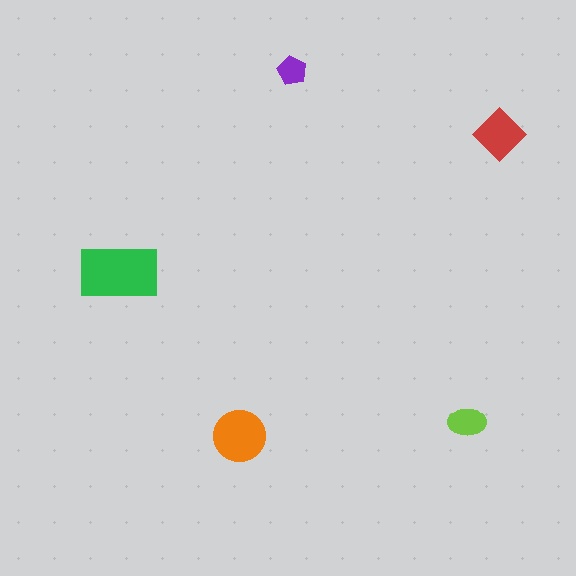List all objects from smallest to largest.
The purple pentagon, the lime ellipse, the red diamond, the orange circle, the green rectangle.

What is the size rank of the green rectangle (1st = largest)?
1st.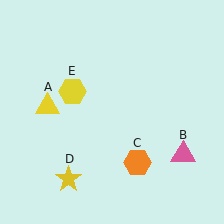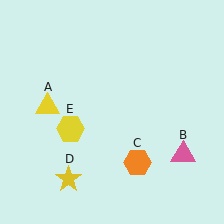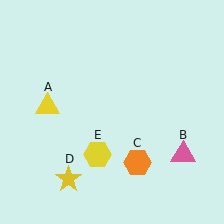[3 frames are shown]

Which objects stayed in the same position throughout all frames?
Yellow triangle (object A) and pink triangle (object B) and orange hexagon (object C) and yellow star (object D) remained stationary.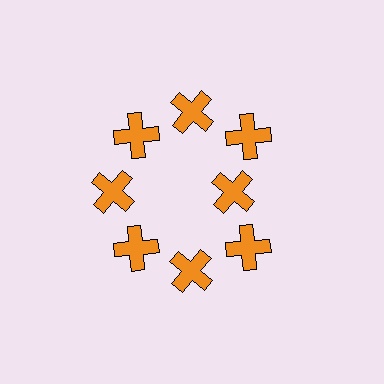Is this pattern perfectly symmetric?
No. The 8 orange crosses are arranged in a ring, but one element near the 3 o'clock position is pulled inward toward the center, breaking the 8-fold rotational symmetry.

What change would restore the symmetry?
The symmetry would be restored by moving it outward, back onto the ring so that all 8 crosses sit at equal angles and equal distance from the center.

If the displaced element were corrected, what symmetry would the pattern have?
It would have 8-fold rotational symmetry — the pattern would map onto itself every 45 degrees.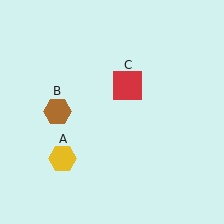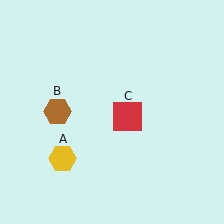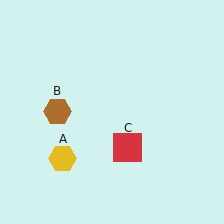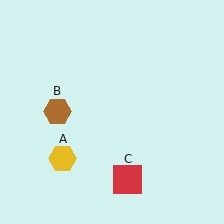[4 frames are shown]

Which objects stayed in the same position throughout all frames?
Yellow hexagon (object A) and brown hexagon (object B) remained stationary.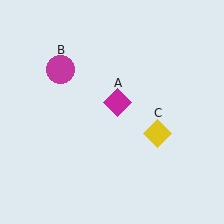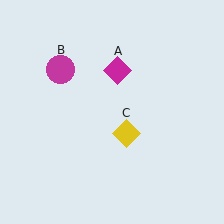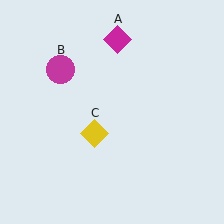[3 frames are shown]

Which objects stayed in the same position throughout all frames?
Magenta circle (object B) remained stationary.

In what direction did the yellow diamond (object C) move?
The yellow diamond (object C) moved left.